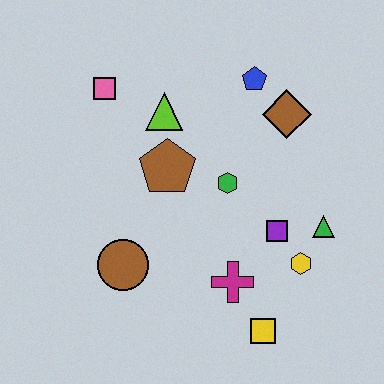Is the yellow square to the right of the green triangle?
No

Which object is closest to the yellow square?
The magenta cross is closest to the yellow square.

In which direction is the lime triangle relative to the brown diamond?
The lime triangle is to the left of the brown diamond.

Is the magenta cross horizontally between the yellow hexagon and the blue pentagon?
No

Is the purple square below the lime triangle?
Yes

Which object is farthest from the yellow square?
The pink square is farthest from the yellow square.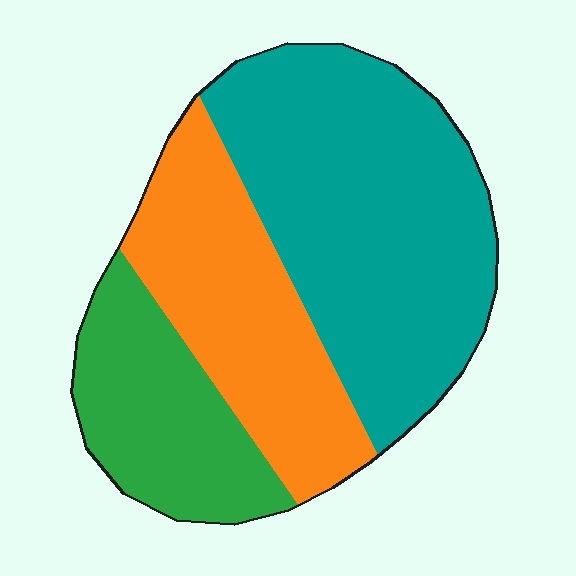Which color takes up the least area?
Green, at roughly 20%.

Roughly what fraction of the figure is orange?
Orange covers 29% of the figure.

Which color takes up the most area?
Teal, at roughly 50%.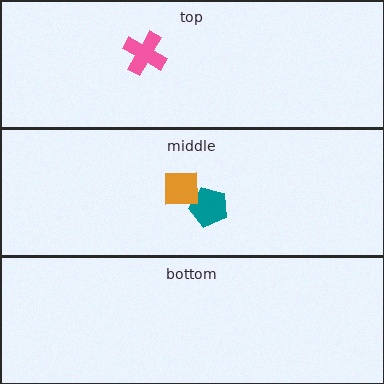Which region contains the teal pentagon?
The middle region.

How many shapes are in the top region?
1.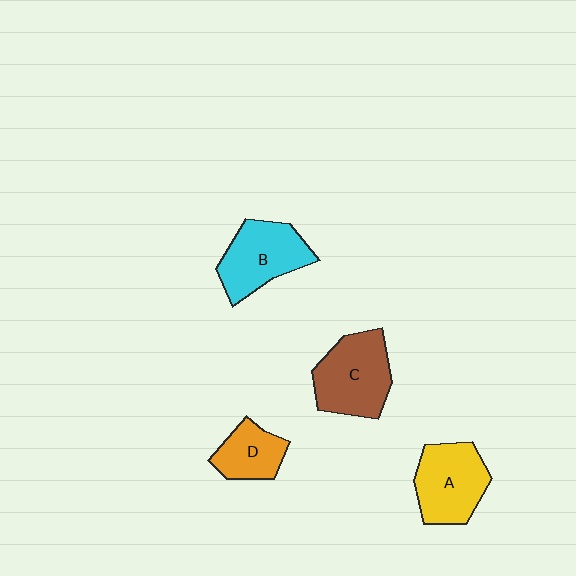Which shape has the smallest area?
Shape D (orange).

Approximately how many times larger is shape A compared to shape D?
Approximately 1.5 times.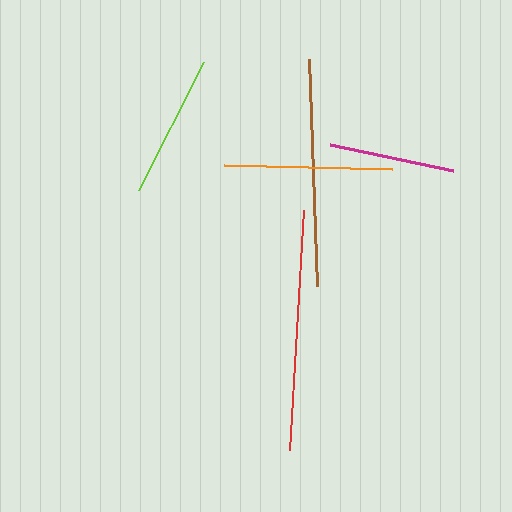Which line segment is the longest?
The red line is the longest at approximately 240 pixels.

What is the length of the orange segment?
The orange segment is approximately 168 pixels long.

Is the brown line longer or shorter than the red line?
The red line is longer than the brown line.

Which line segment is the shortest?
The magenta line is the shortest at approximately 126 pixels.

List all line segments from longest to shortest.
From longest to shortest: red, brown, orange, lime, magenta.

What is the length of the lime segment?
The lime segment is approximately 144 pixels long.